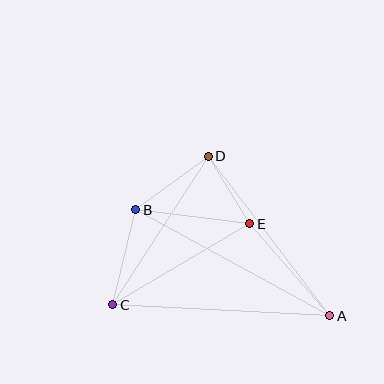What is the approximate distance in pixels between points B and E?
The distance between B and E is approximately 115 pixels.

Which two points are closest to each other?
Points D and E are closest to each other.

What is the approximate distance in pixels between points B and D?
The distance between B and D is approximately 90 pixels.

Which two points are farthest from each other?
Points A and B are farthest from each other.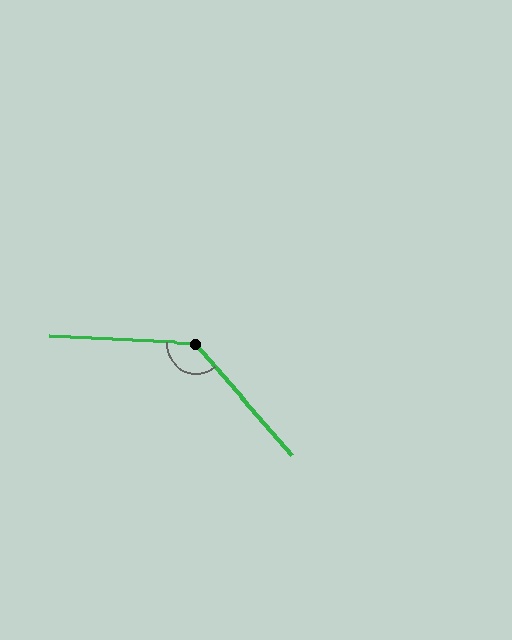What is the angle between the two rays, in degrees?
Approximately 134 degrees.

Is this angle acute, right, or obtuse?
It is obtuse.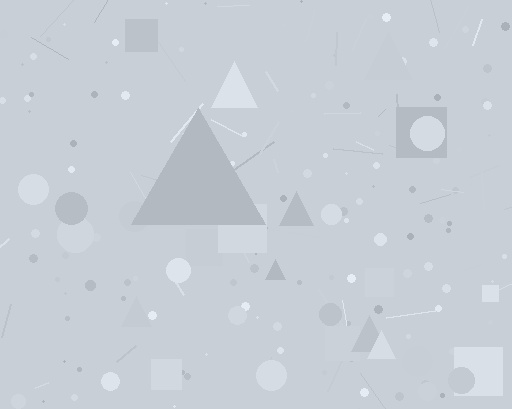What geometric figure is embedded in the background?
A triangle is embedded in the background.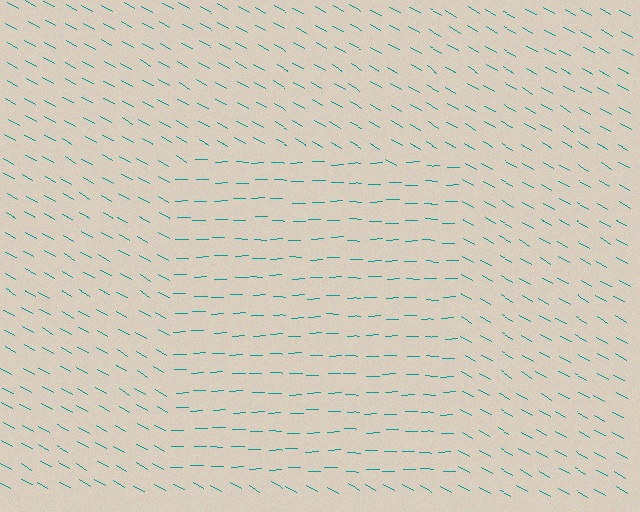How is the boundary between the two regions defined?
The boundary is defined purely by a change in line orientation (approximately 31 degrees difference). All lines are the same color and thickness.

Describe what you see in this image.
The image is filled with small teal line segments. A rectangle region in the image has lines oriented differently from the surrounding lines, creating a visible texture boundary.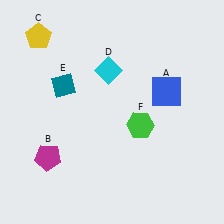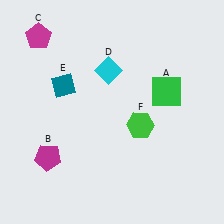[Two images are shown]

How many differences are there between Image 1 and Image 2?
There are 2 differences between the two images.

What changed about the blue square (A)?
In Image 1, A is blue. In Image 2, it changed to green.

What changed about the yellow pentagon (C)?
In Image 1, C is yellow. In Image 2, it changed to magenta.